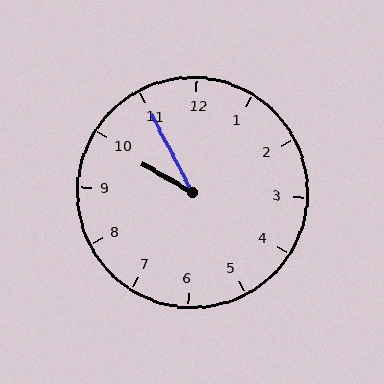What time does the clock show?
9:55.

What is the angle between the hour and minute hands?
Approximately 32 degrees.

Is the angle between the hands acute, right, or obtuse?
It is acute.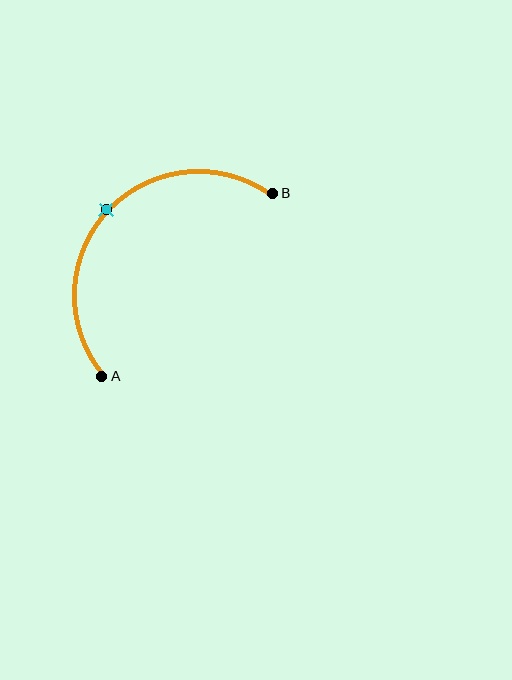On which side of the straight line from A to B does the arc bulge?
The arc bulges above and to the left of the straight line connecting A and B.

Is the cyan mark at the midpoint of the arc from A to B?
Yes. The cyan mark lies on the arc at equal arc-length from both A and B — it is the arc midpoint.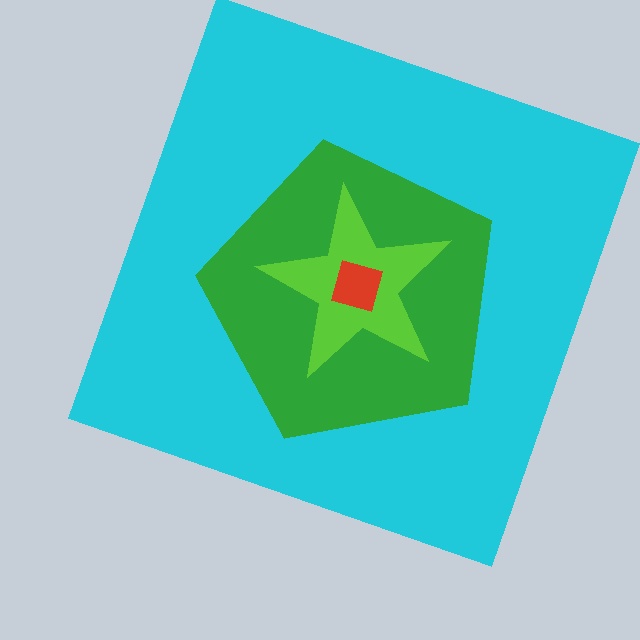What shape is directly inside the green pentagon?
The lime star.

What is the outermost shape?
The cyan square.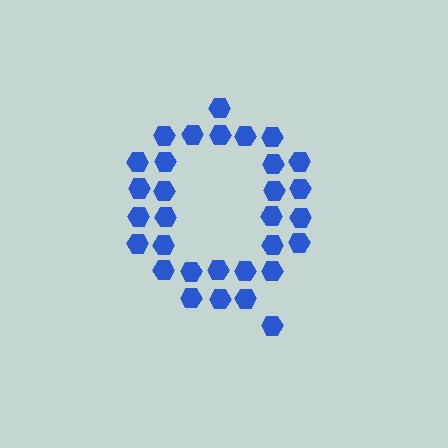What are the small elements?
The small elements are hexagons.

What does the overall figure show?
The overall figure shows the letter Q.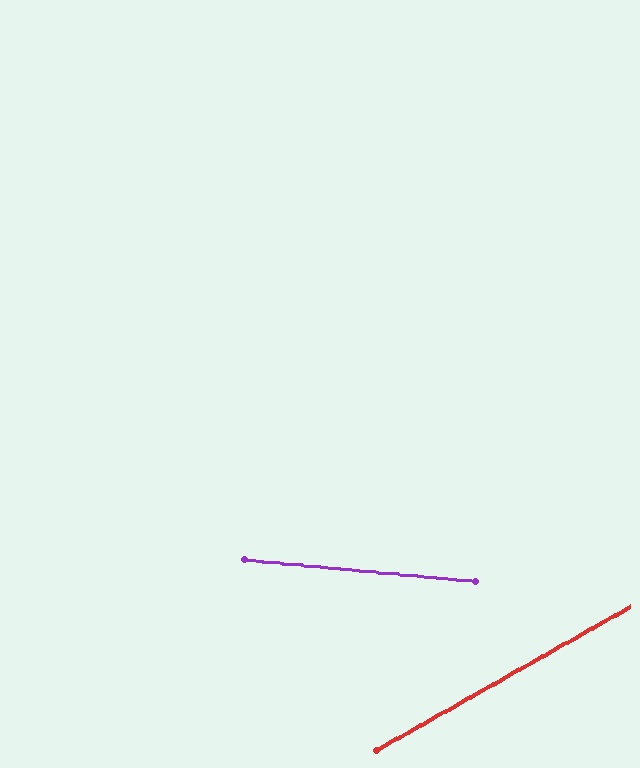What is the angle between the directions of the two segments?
Approximately 35 degrees.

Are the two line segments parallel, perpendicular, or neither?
Neither parallel nor perpendicular — they differ by about 35°.